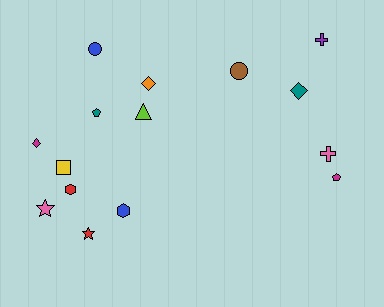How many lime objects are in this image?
There is 1 lime object.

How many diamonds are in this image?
There are 3 diamonds.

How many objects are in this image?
There are 15 objects.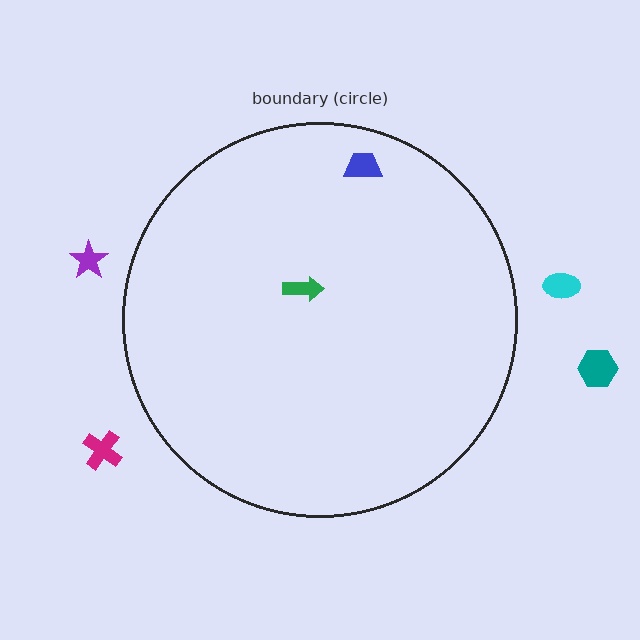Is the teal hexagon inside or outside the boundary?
Outside.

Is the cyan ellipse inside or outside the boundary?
Outside.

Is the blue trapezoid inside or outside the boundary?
Inside.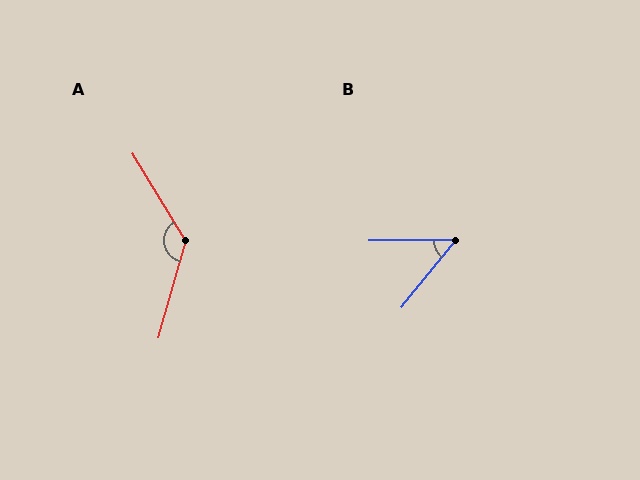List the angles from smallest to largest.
B (51°), A (133°).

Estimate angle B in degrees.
Approximately 51 degrees.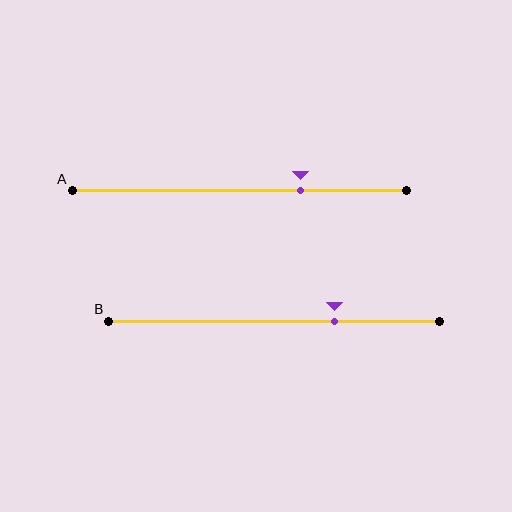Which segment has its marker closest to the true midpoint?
Segment A has its marker closest to the true midpoint.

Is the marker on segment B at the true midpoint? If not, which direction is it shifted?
No, the marker on segment B is shifted to the right by about 18% of the segment length.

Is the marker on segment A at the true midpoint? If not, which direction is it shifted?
No, the marker on segment A is shifted to the right by about 18% of the segment length.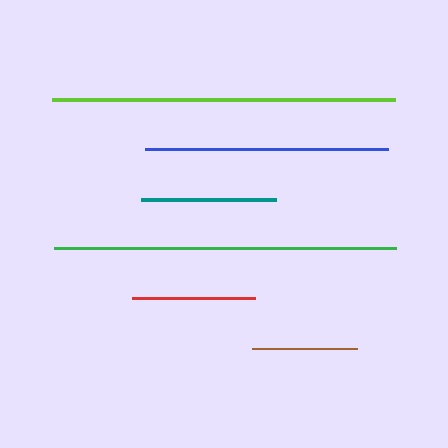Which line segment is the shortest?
The brown line is the shortest at approximately 105 pixels.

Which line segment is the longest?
The lime line is the longest at approximately 342 pixels.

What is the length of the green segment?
The green segment is approximately 342 pixels long.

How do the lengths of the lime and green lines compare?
The lime and green lines are approximately the same length.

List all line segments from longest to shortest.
From longest to shortest: lime, green, blue, teal, red, brown.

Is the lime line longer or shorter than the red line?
The lime line is longer than the red line.